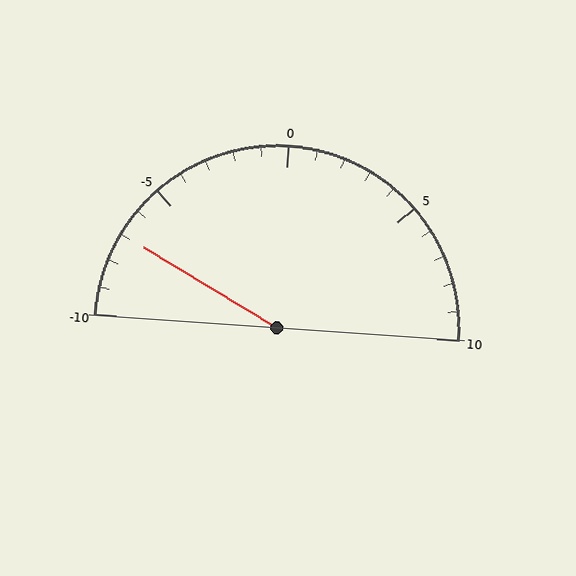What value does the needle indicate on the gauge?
The needle indicates approximately -7.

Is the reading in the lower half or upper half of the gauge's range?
The reading is in the lower half of the range (-10 to 10).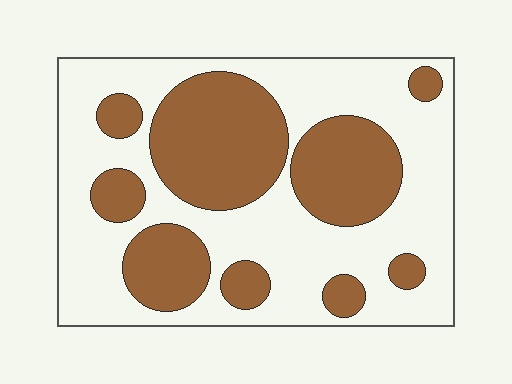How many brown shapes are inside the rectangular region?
9.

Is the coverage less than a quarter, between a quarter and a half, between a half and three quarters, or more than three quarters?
Between a quarter and a half.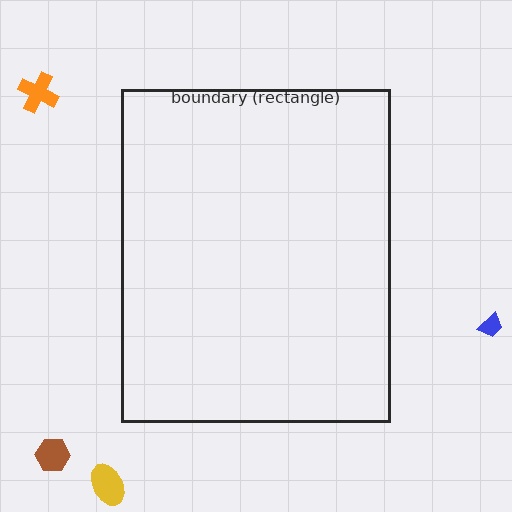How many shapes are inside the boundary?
0 inside, 4 outside.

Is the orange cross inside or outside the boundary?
Outside.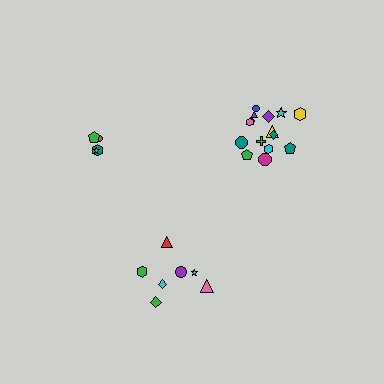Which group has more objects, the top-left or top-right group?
The top-right group.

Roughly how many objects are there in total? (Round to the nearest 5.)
Roughly 25 objects in total.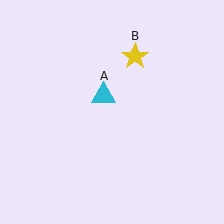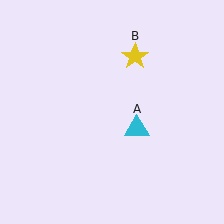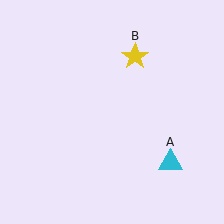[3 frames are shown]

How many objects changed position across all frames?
1 object changed position: cyan triangle (object A).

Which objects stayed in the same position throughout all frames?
Yellow star (object B) remained stationary.